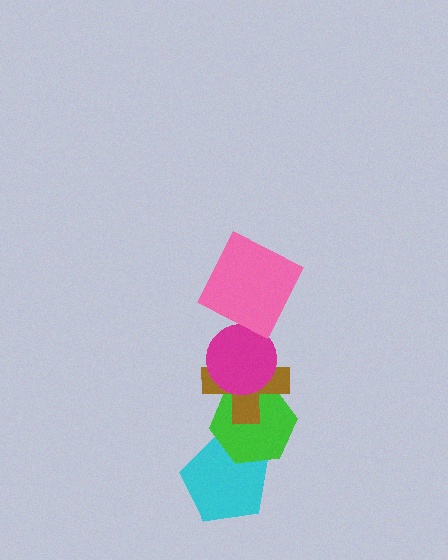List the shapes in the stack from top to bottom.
From top to bottom: the pink square, the magenta circle, the brown cross, the green hexagon, the cyan pentagon.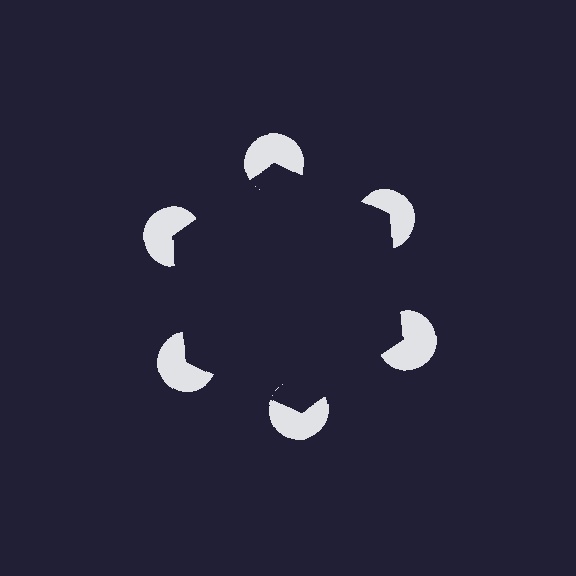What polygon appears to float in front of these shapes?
An illusory hexagon — its edges are inferred from the aligned wedge cuts in the pac-man discs, not physically drawn.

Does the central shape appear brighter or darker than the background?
It typically appears slightly darker than the background, even though no actual brightness change is drawn.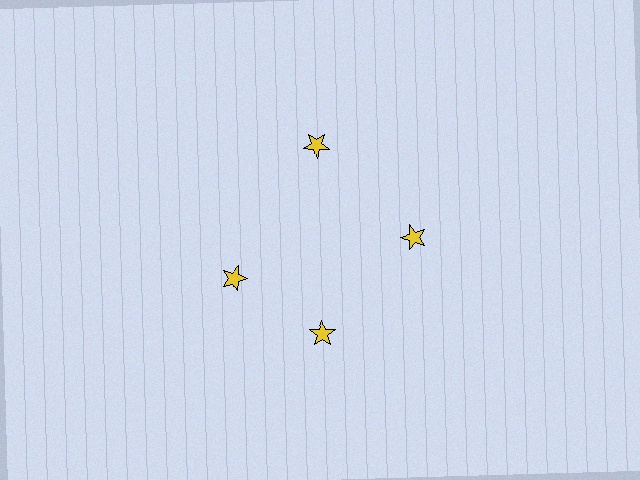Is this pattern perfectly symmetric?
No. The 4 yellow stars are arranged in a ring, but one element near the 9 o'clock position is rotated out of alignment along the ring, breaking the 4-fold rotational symmetry.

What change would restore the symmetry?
The symmetry would be restored by rotating it back into even spacing with its neighbors so that all 4 stars sit at equal angles and equal distance from the center.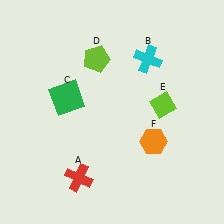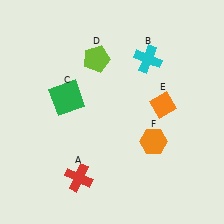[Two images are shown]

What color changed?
The diamond (E) changed from lime in Image 1 to orange in Image 2.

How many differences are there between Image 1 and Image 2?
There is 1 difference between the two images.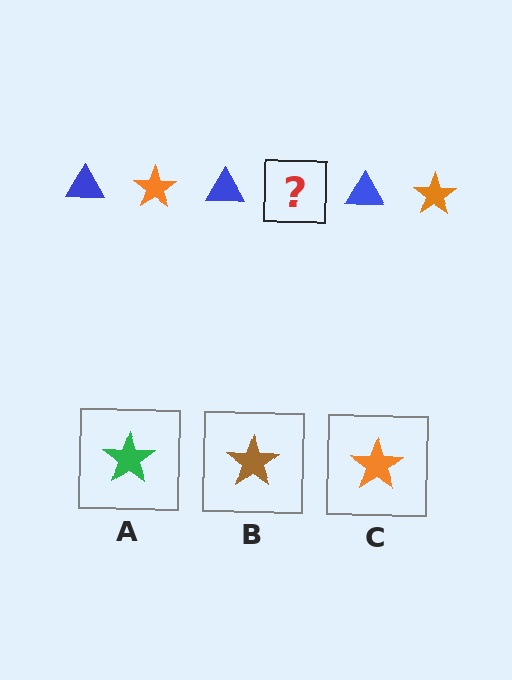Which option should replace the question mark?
Option C.